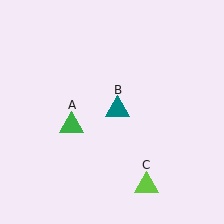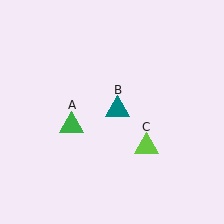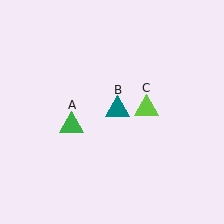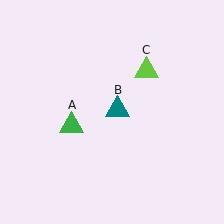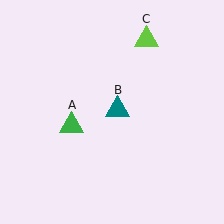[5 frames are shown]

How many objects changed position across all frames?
1 object changed position: lime triangle (object C).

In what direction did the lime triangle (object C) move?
The lime triangle (object C) moved up.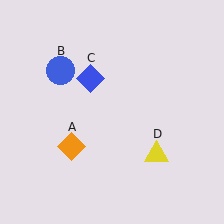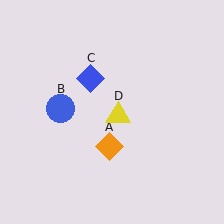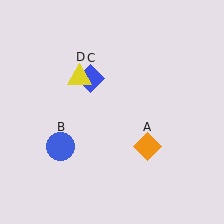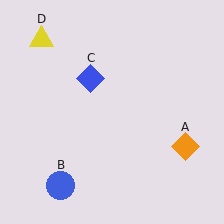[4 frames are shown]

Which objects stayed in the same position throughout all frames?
Blue diamond (object C) remained stationary.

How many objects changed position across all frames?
3 objects changed position: orange diamond (object A), blue circle (object B), yellow triangle (object D).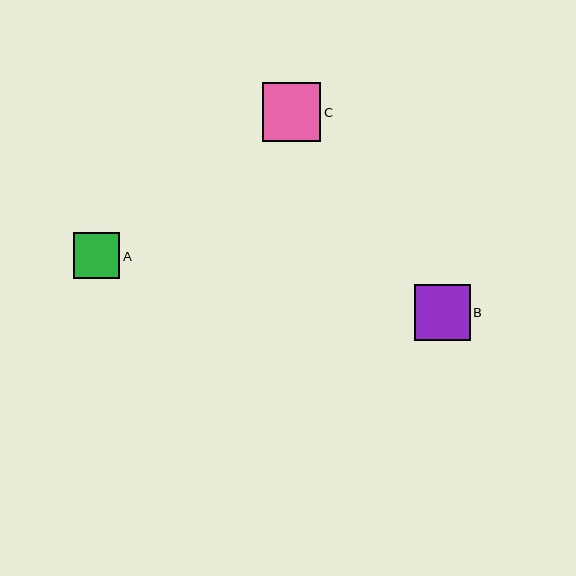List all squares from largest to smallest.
From largest to smallest: C, B, A.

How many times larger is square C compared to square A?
Square C is approximately 1.3 times the size of square A.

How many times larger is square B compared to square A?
Square B is approximately 1.2 times the size of square A.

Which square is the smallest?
Square A is the smallest with a size of approximately 46 pixels.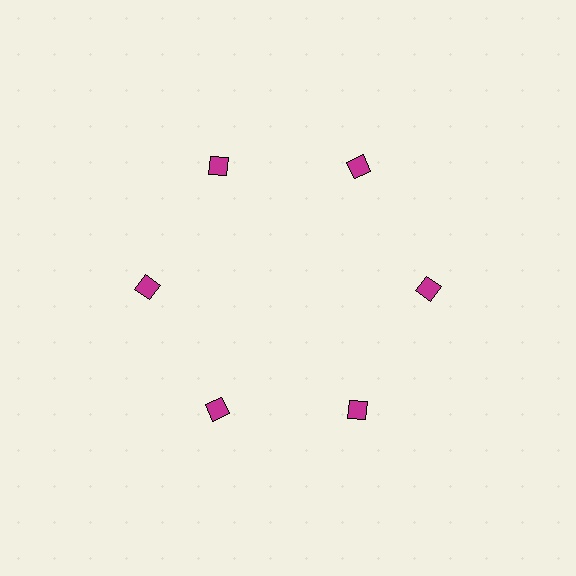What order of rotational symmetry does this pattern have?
This pattern has 6-fold rotational symmetry.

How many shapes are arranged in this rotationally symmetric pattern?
There are 6 shapes, arranged in 6 groups of 1.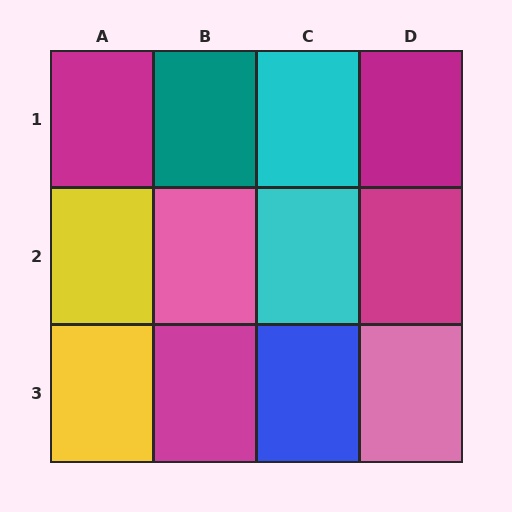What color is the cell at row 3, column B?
Magenta.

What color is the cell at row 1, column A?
Magenta.